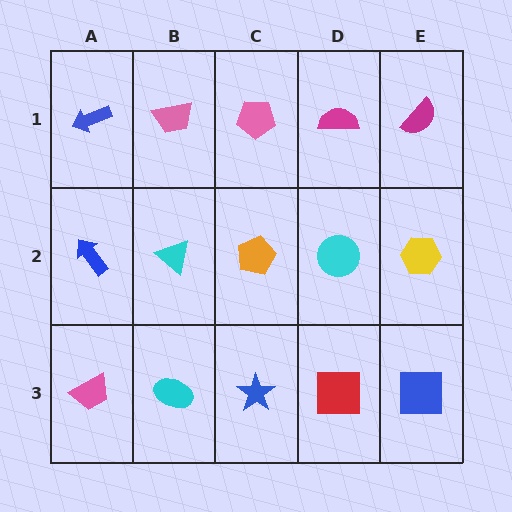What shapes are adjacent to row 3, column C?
An orange pentagon (row 2, column C), a cyan ellipse (row 3, column B), a red square (row 3, column D).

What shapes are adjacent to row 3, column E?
A yellow hexagon (row 2, column E), a red square (row 3, column D).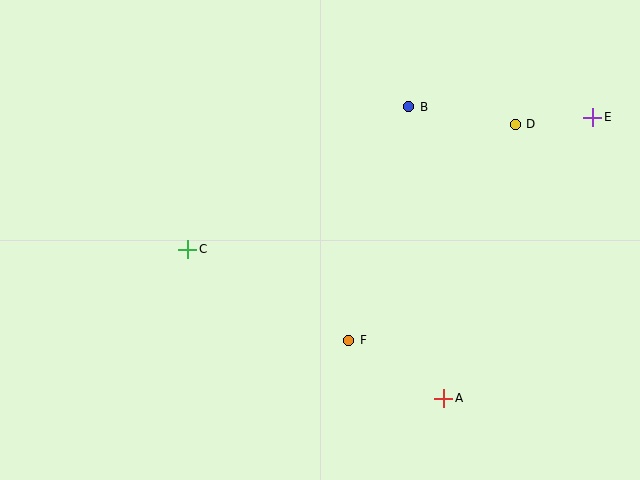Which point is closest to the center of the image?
Point F at (349, 340) is closest to the center.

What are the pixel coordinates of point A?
Point A is at (444, 398).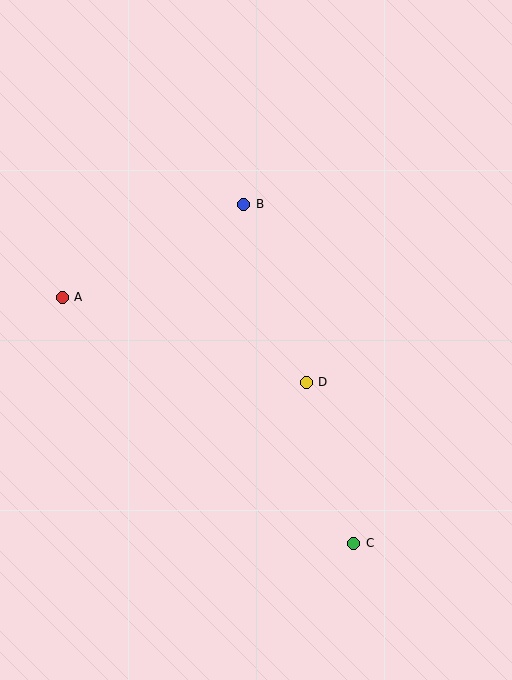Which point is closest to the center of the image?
Point D at (306, 382) is closest to the center.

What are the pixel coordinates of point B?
Point B is at (244, 204).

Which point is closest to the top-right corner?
Point B is closest to the top-right corner.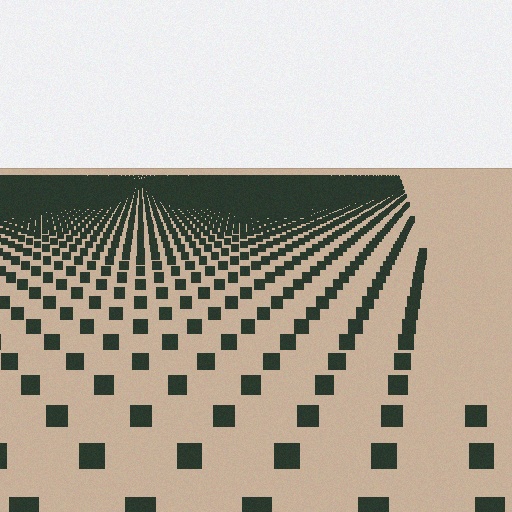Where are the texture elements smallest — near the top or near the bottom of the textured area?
Near the top.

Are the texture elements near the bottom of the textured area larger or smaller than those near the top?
Larger. Near the bottom, elements are closer to the viewer and appear at a bigger on-screen size.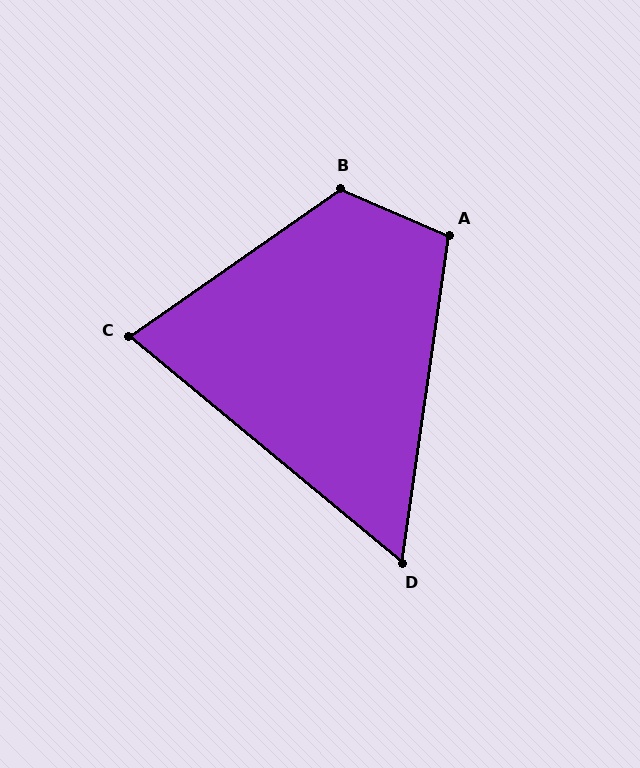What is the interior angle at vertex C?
Approximately 75 degrees (acute).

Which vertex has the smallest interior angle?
D, at approximately 58 degrees.